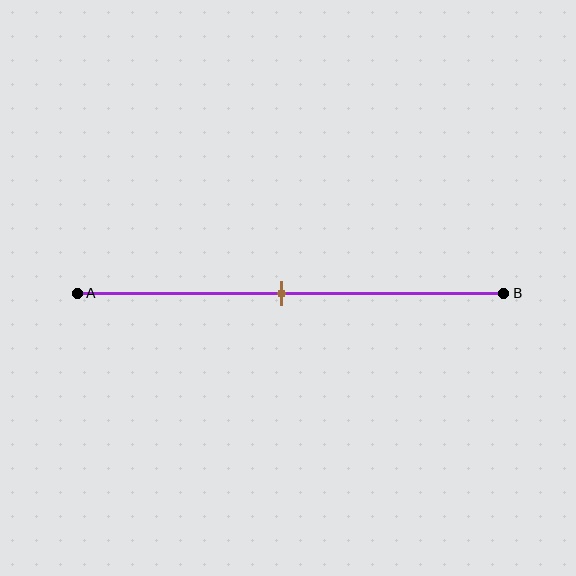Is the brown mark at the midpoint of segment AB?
Yes, the mark is approximately at the midpoint.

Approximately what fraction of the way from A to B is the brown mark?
The brown mark is approximately 50% of the way from A to B.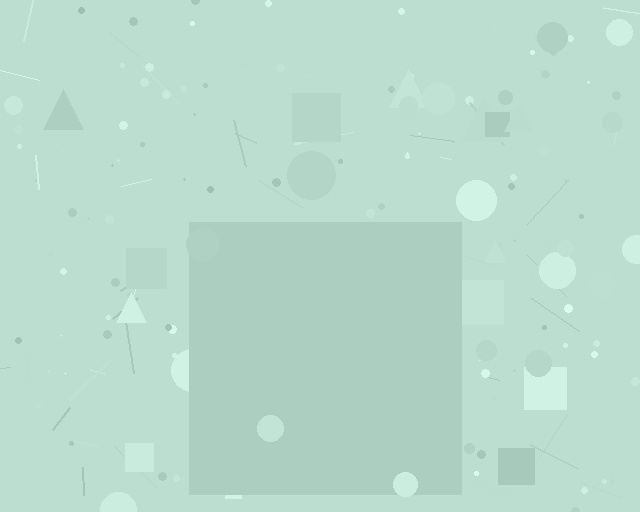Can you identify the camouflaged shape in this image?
The camouflaged shape is a square.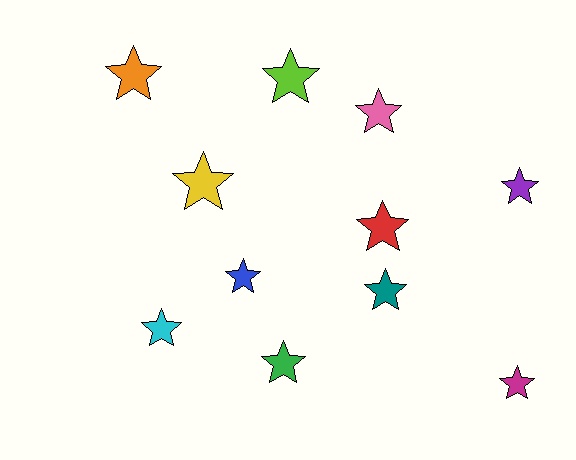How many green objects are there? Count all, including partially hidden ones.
There is 1 green object.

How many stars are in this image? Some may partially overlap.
There are 11 stars.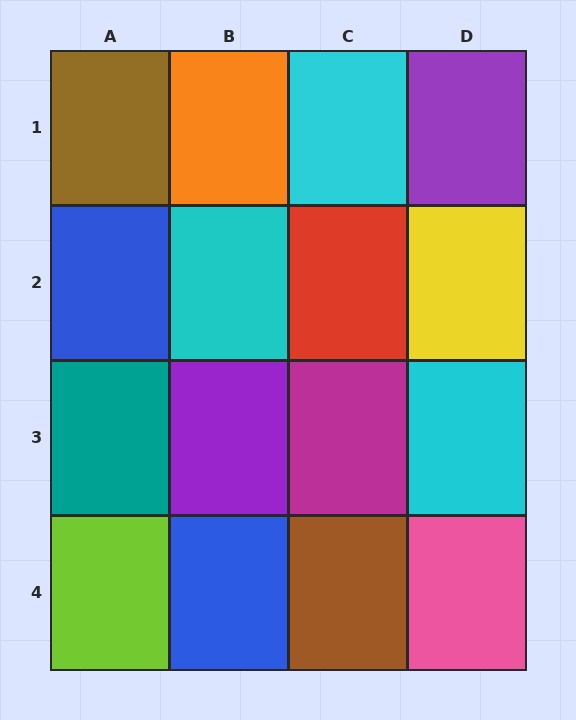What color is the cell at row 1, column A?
Brown.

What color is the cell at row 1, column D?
Purple.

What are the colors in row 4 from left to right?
Lime, blue, brown, pink.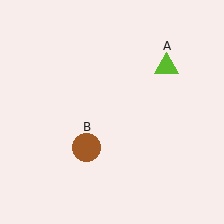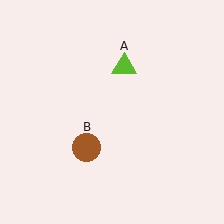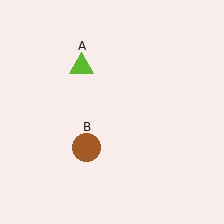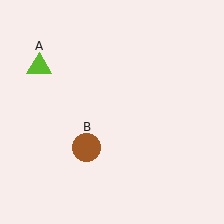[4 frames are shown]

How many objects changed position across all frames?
1 object changed position: lime triangle (object A).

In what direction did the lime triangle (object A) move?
The lime triangle (object A) moved left.